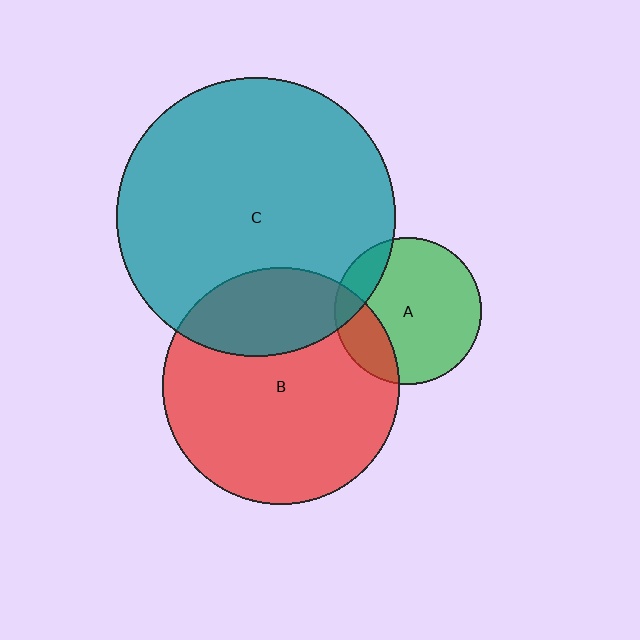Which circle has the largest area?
Circle C (teal).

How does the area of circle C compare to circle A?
Approximately 3.6 times.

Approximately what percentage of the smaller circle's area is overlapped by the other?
Approximately 15%.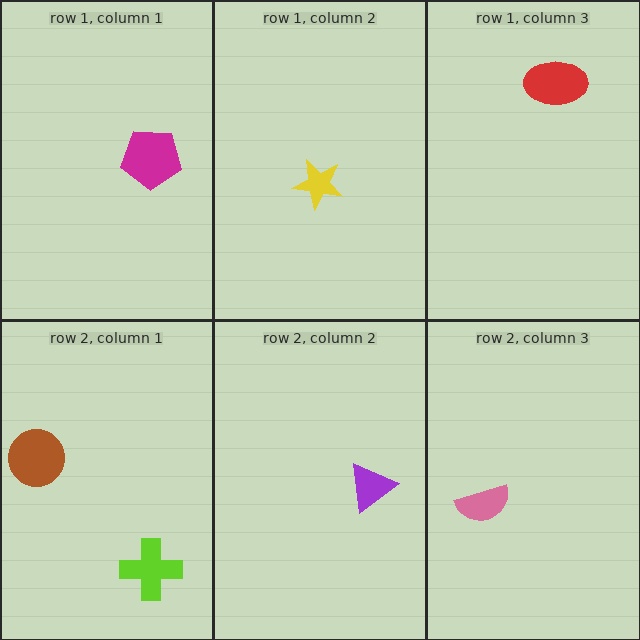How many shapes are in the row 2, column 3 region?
1.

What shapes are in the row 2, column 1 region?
The brown circle, the lime cross.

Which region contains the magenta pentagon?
The row 1, column 1 region.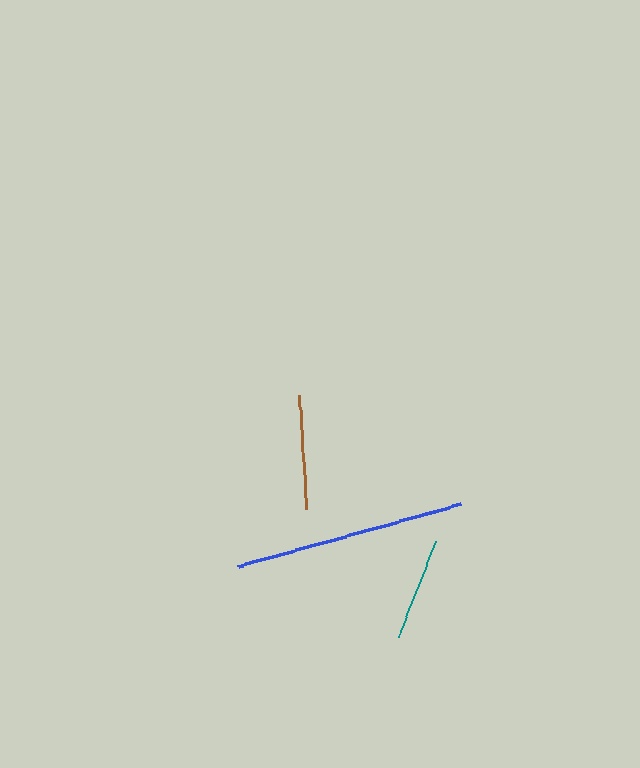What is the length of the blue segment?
The blue segment is approximately 231 pixels long.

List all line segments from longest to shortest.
From longest to shortest: blue, brown, teal.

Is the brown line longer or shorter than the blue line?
The blue line is longer than the brown line.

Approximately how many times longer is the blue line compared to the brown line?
The blue line is approximately 2.0 times the length of the brown line.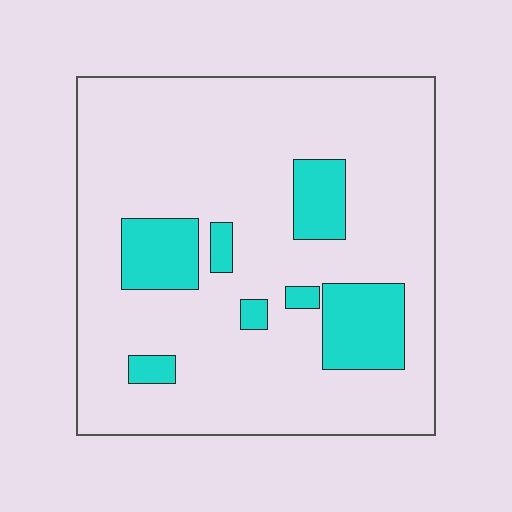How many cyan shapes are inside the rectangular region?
7.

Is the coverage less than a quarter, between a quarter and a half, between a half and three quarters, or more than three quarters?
Less than a quarter.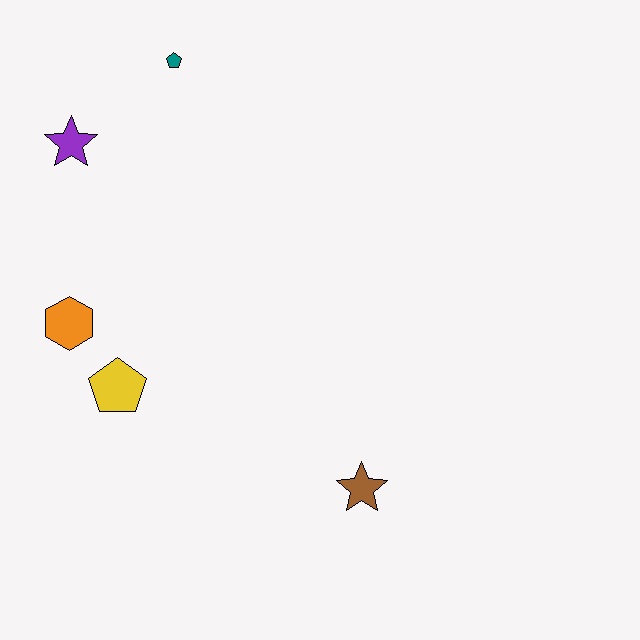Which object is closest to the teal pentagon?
The purple star is closest to the teal pentagon.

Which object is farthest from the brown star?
The teal pentagon is farthest from the brown star.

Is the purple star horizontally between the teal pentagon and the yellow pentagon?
No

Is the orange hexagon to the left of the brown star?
Yes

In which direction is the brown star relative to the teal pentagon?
The brown star is below the teal pentagon.